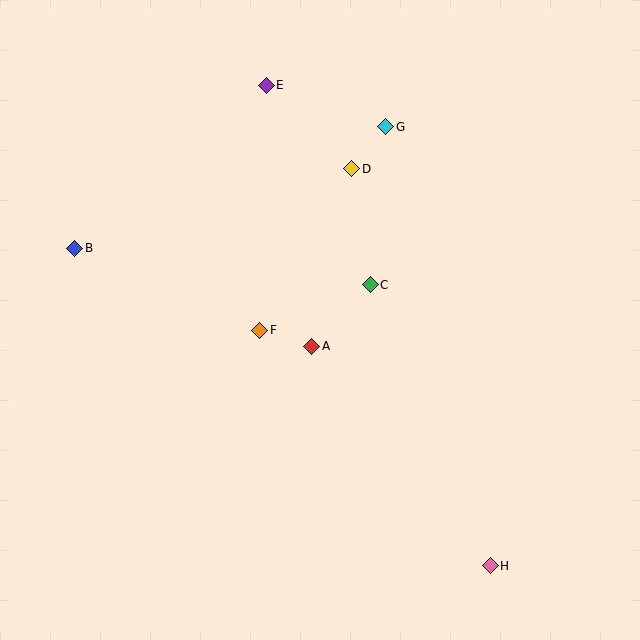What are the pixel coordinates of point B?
Point B is at (75, 248).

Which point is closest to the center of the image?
Point A at (312, 346) is closest to the center.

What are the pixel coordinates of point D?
Point D is at (352, 169).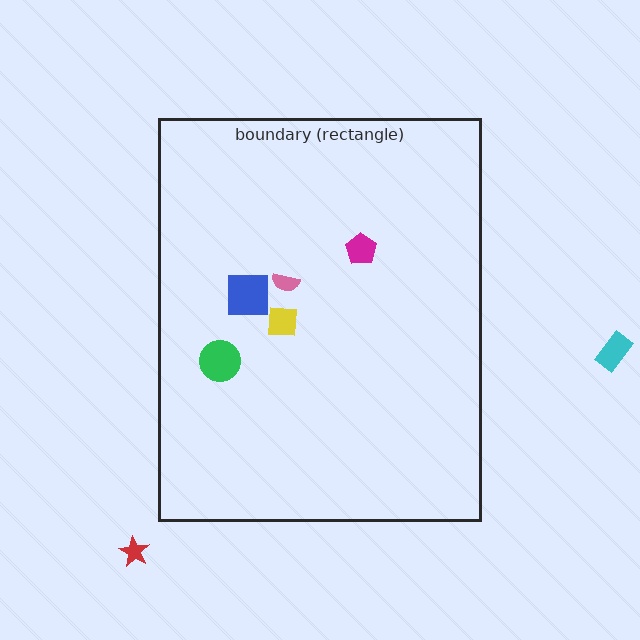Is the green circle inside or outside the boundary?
Inside.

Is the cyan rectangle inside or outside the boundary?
Outside.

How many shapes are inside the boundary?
5 inside, 2 outside.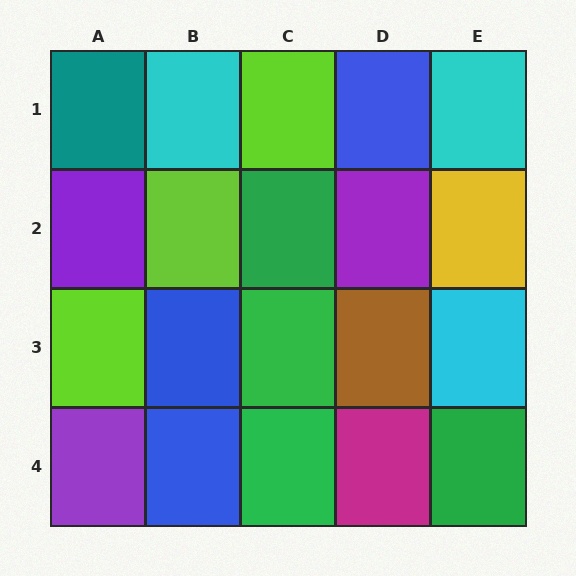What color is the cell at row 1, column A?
Teal.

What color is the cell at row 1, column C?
Lime.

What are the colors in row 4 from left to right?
Purple, blue, green, magenta, green.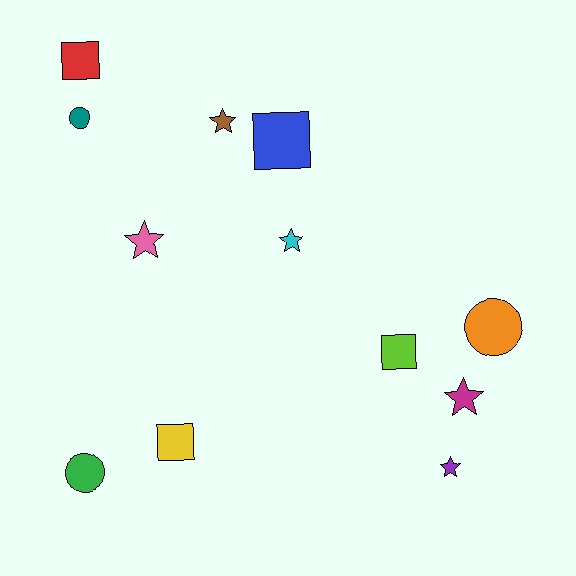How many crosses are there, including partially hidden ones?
There are no crosses.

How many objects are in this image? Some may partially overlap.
There are 12 objects.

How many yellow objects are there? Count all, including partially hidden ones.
There is 1 yellow object.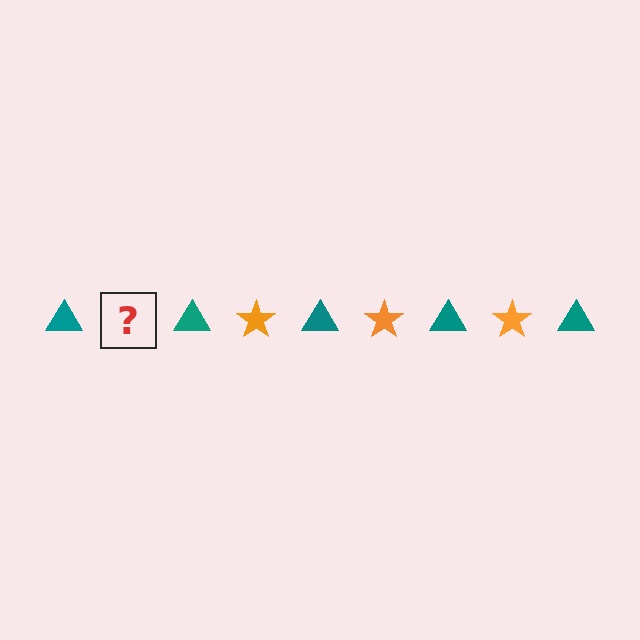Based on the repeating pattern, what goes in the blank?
The blank should be an orange star.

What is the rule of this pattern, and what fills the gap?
The rule is that the pattern alternates between teal triangle and orange star. The gap should be filled with an orange star.